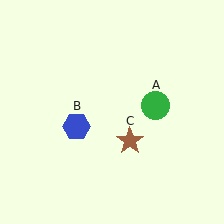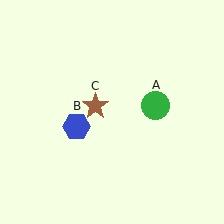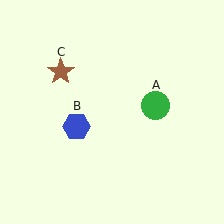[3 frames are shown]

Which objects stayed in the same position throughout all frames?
Green circle (object A) and blue hexagon (object B) remained stationary.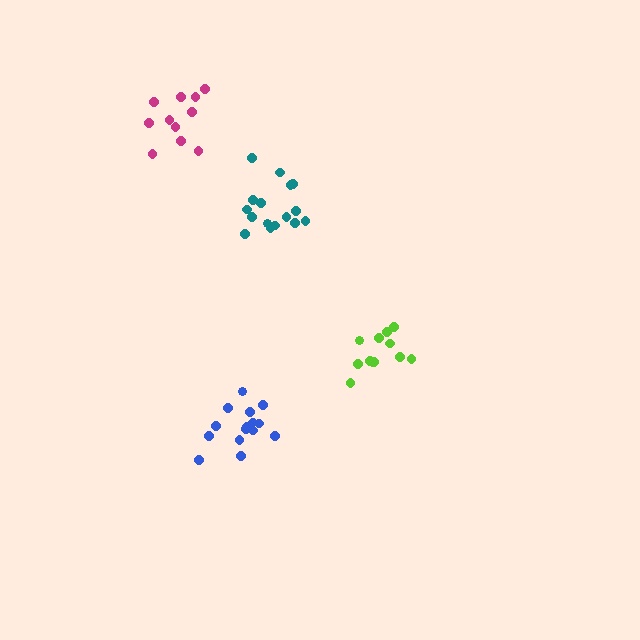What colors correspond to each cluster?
The clusters are colored: blue, teal, magenta, lime.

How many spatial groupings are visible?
There are 4 spatial groupings.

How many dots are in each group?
Group 1: 15 dots, Group 2: 16 dots, Group 3: 11 dots, Group 4: 12 dots (54 total).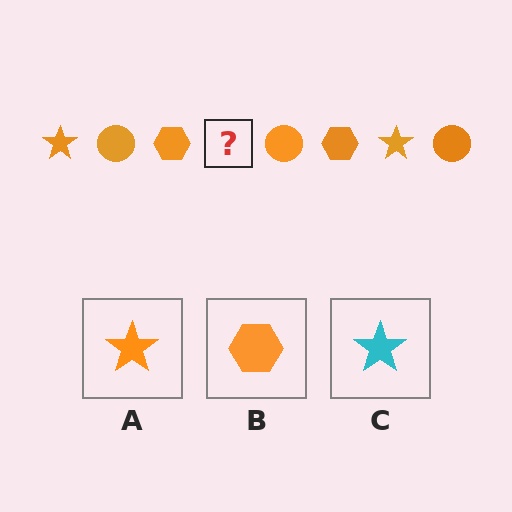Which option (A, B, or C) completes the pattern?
A.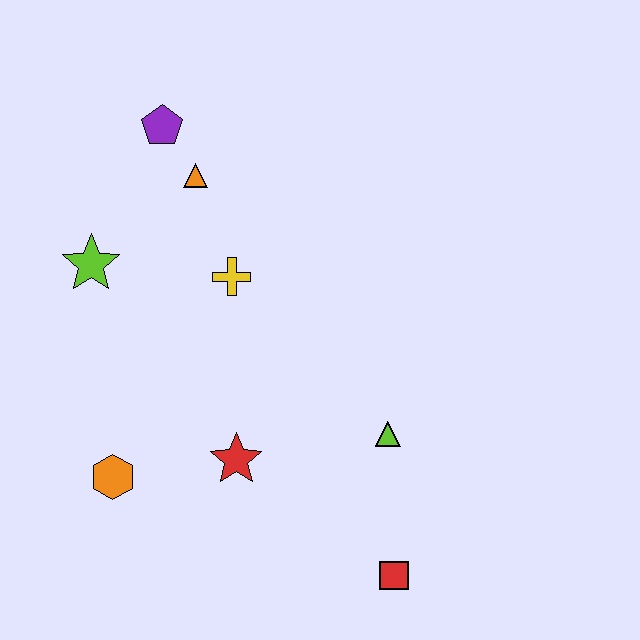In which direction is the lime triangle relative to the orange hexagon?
The lime triangle is to the right of the orange hexagon.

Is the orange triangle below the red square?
No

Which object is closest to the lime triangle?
The red square is closest to the lime triangle.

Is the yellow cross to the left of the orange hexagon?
No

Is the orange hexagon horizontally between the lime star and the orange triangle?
Yes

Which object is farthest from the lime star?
The red square is farthest from the lime star.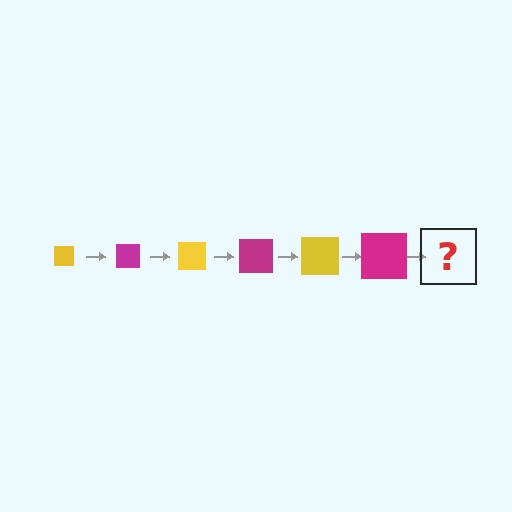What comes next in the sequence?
The next element should be a yellow square, larger than the previous one.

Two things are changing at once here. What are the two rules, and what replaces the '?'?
The two rules are that the square grows larger each step and the color cycles through yellow and magenta. The '?' should be a yellow square, larger than the previous one.